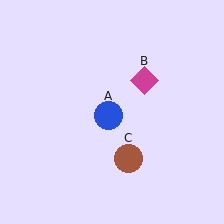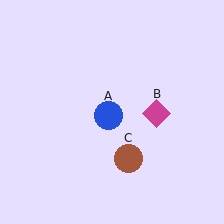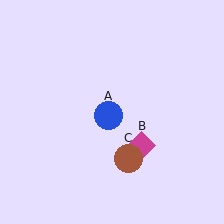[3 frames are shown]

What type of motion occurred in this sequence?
The magenta diamond (object B) rotated clockwise around the center of the scene.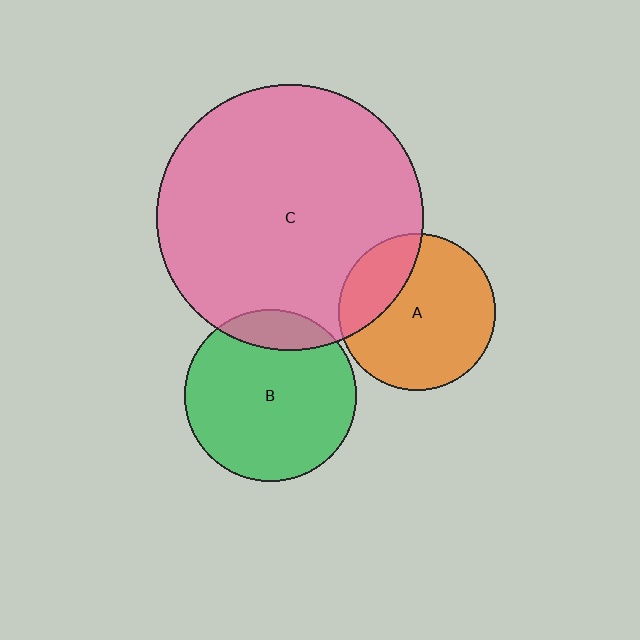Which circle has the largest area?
Circle C (pink).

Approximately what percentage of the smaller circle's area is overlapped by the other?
Approximately 15%.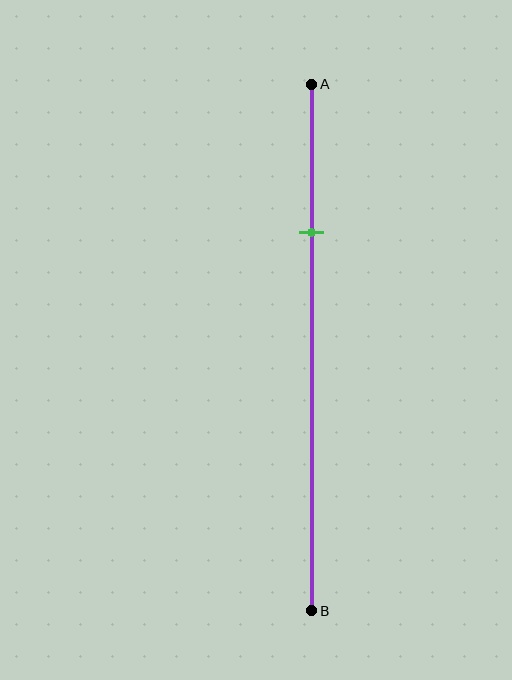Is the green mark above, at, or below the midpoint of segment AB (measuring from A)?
The green mark is above the midpoint of segment AB.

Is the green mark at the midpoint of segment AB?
No, the mark is at about 30% from A, not at the 50% midpoint.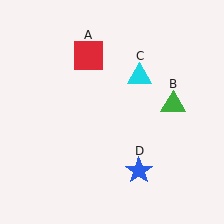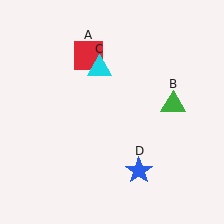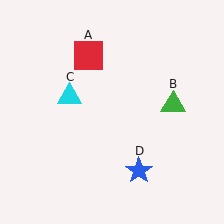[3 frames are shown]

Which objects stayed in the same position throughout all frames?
Red square (object A) and green triangle (object B) and blue star (object D) remained stationary.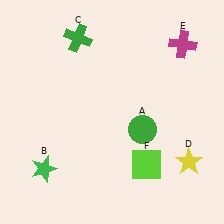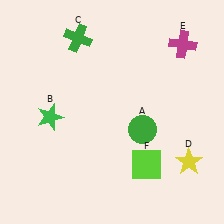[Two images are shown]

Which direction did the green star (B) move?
The green star (B) moved up.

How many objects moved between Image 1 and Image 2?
1 object moved between the two images.